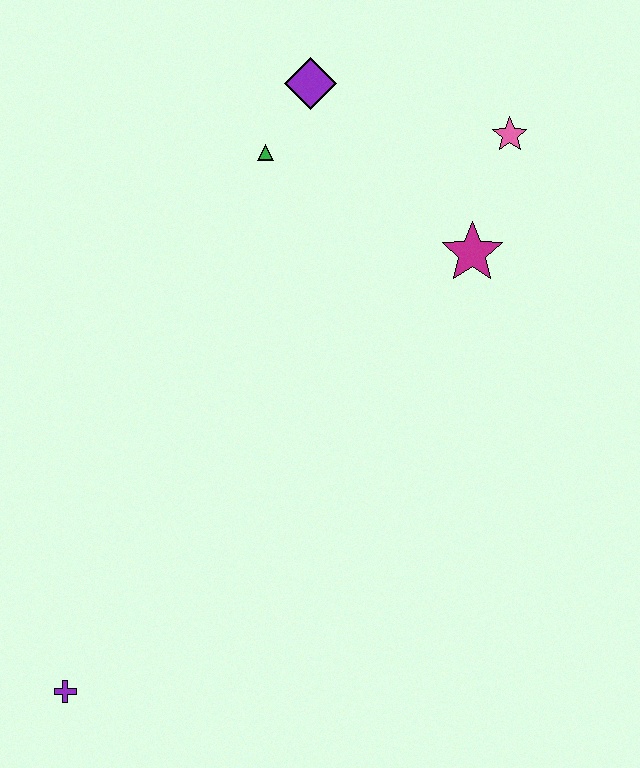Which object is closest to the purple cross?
The green triangle is closest to the purple cross.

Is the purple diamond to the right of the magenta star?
No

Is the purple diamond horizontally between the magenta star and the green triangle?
Yes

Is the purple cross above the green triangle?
No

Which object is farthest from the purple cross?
The pink star is farthest from the purple cross.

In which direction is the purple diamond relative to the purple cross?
The purple diamond is above the purple cross.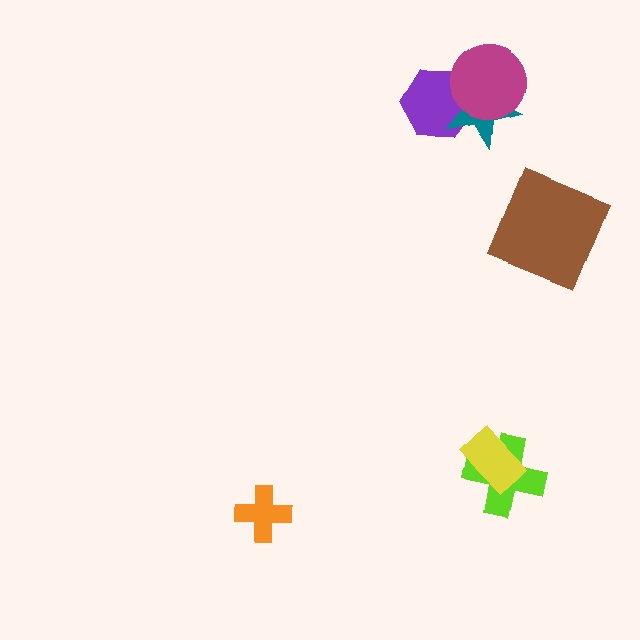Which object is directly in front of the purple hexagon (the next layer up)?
The teal star is directly in front of the purple hexagon.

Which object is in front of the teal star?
The magenta circle is in front of the teal star.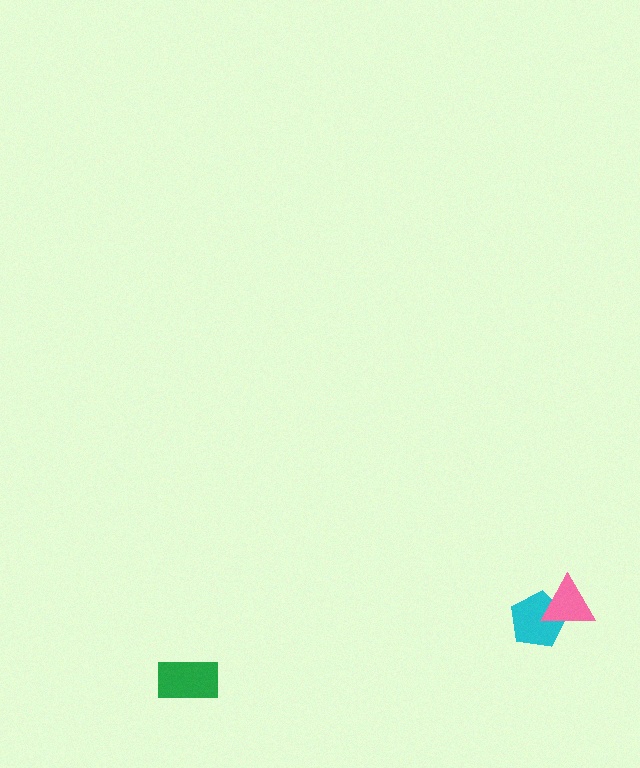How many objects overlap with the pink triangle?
1 object overlaps with the pink triangle.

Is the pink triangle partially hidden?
No, no other shape covers it.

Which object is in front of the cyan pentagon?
The pink triangle is in front of the cyan pentagon.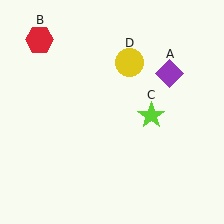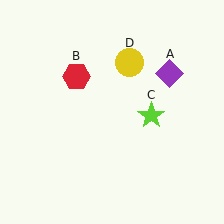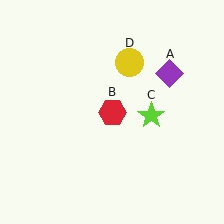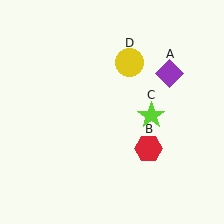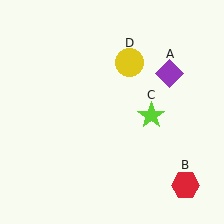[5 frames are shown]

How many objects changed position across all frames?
1 object changed position: red hexagon (object B).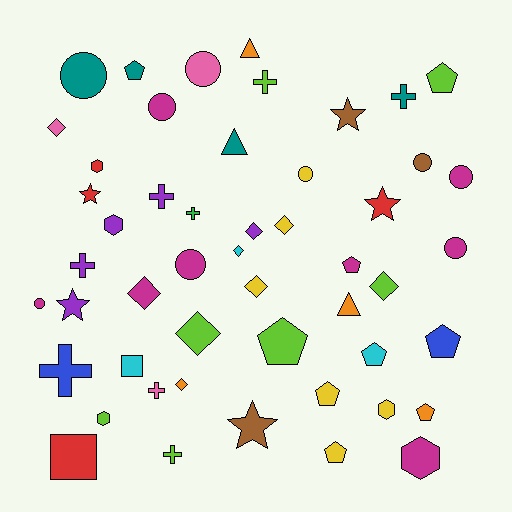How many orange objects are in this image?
There are 4 orange objects.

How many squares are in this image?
There are 2 squares.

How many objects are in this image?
There are 50 objects.